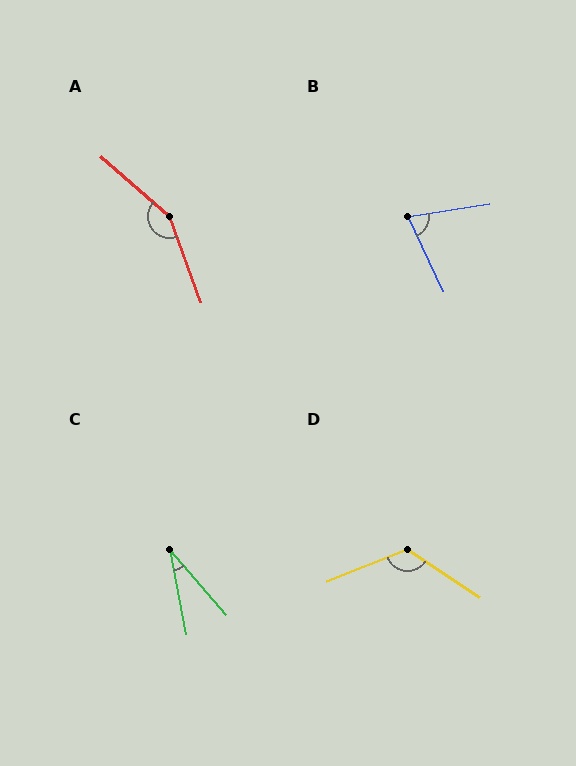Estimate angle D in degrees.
Approximately 125 degrees.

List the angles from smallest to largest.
C (30°), B (74°), D (125°), A (151°).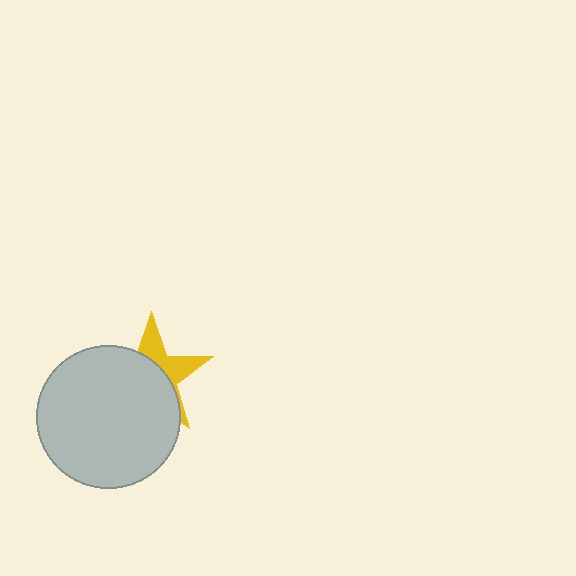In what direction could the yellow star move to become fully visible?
The yellow star could move toward the upper-right. That would shift it out from behind the light gray circle entirely.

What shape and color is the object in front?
The object in front is a light gray circle.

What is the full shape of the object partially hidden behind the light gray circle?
The partially hidden object is a yellow star.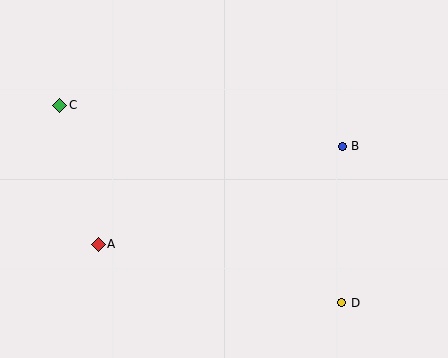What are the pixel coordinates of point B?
Point B is at (342, 146).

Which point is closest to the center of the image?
Point B at (342, 146) is closest to the center.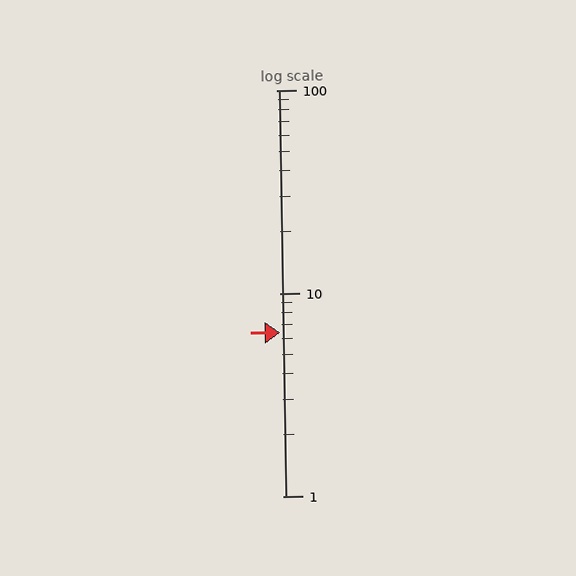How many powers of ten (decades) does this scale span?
The scale spans 2 decades, from 1 to 100.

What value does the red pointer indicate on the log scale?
The pointer indicates approximately 6.4.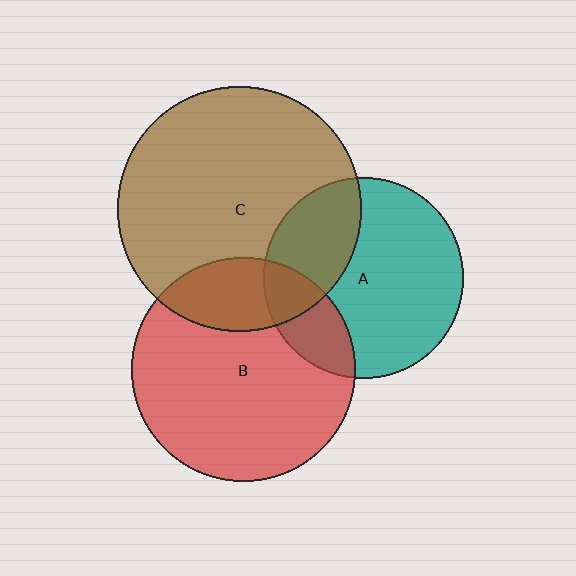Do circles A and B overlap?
Yes.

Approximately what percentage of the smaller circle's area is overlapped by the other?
Approximately 20%.